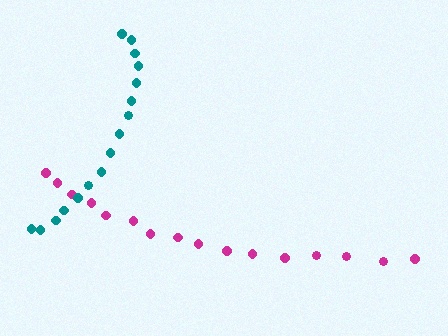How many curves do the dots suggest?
There are 2 distinct paths.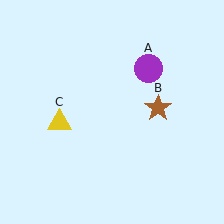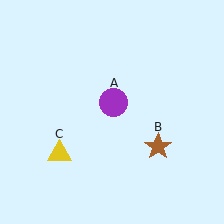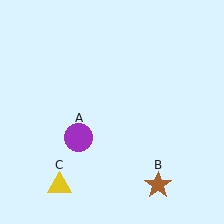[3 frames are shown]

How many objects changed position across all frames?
3 objects changed position: purple circle (object A), brown star (object B), yellow triangle (object C).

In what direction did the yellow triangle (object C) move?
The yellow triangle (object C) moved down.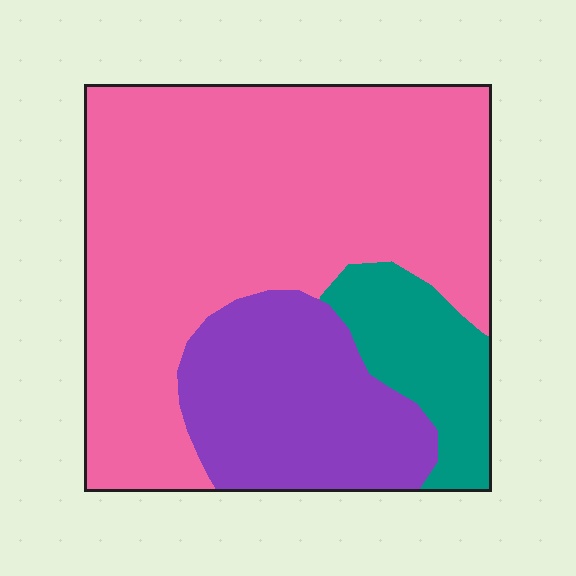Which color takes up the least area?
Teal, at roughly 15%.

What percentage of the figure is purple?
Purple takes up about one quarter (1/4) of the figure.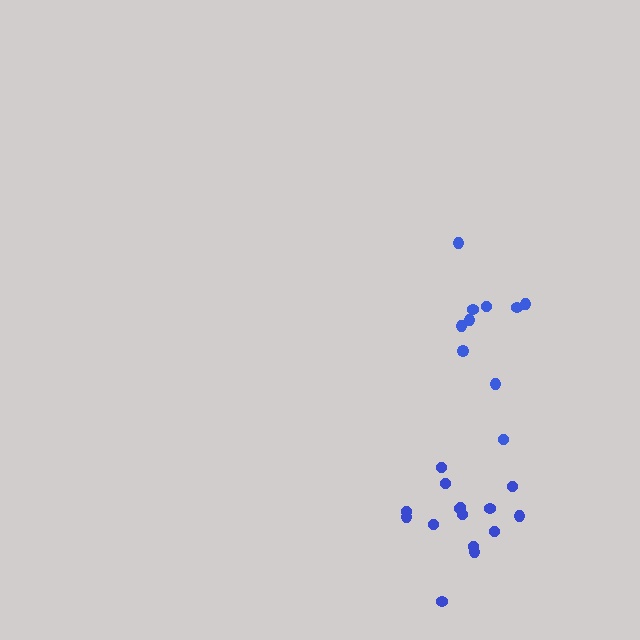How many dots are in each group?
Group 1: 10 dots, Group 2: 15 dots (25 total).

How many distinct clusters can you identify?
There are 2 distinct clusters.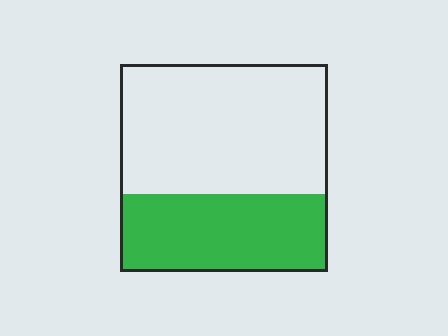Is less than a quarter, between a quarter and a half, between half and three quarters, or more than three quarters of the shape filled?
Between a quarter and a half.